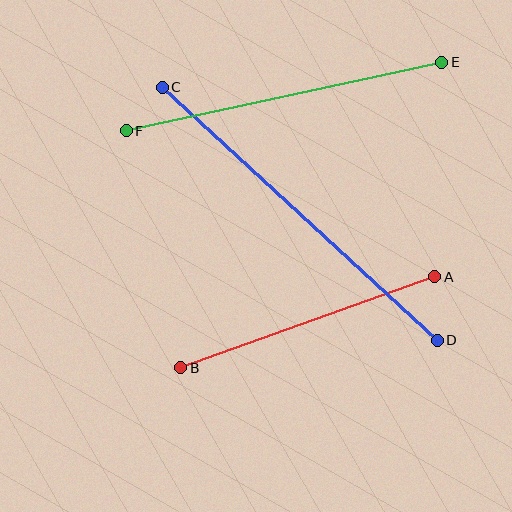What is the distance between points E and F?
The distance is approximately 323 pixels.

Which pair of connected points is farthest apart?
Points C and D are farthest apart.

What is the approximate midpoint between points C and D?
The midpoint is at approximately (300, 214) pixels.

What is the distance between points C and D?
The distance is approximately 374 pixels.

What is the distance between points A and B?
The distance is approximately 269 pixels.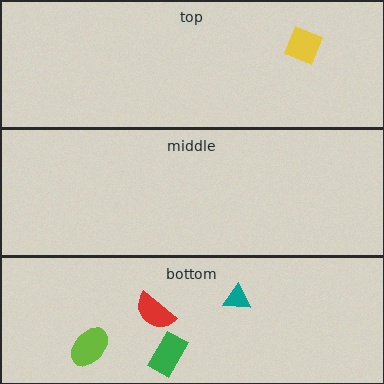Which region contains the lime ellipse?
The bottom region.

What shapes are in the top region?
The yellow square.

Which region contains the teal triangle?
The bottom region.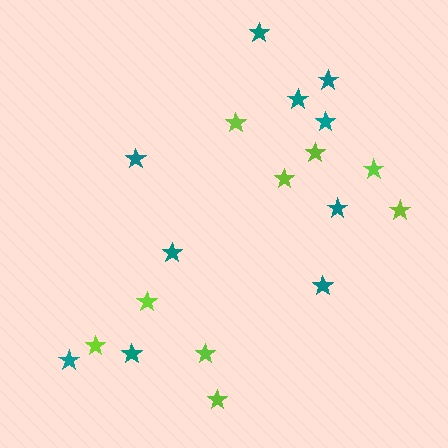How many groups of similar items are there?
There are 2 groups: one group of lime stars (9) and one group of teal stars (10).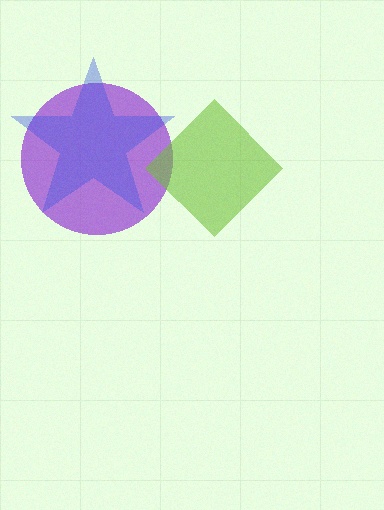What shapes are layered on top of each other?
The layered shapes are: a purple circle, a blue star, a lime diamond.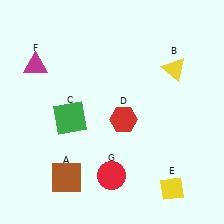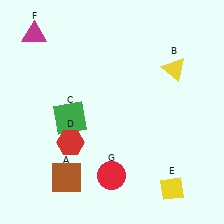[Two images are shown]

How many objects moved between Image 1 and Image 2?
2 objects moved between the two images.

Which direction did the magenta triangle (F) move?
The magenta triangle (F) moved up.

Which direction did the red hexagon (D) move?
The red hexagon (D) moved left.